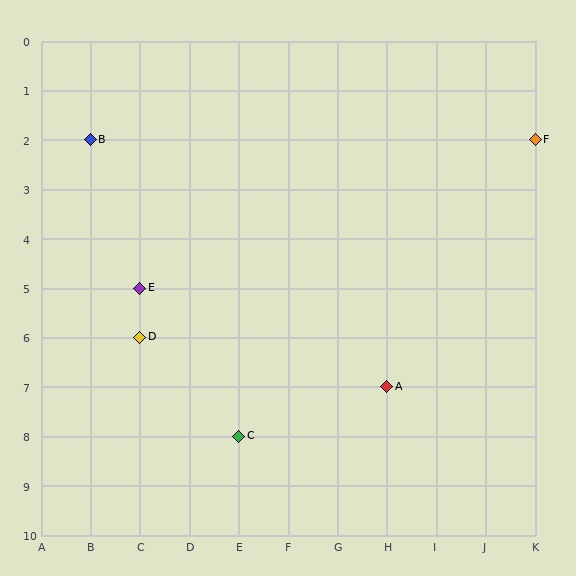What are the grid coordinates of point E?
Point E is at grid coordinates (C, 5).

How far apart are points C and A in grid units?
Points C and A are 3 columns and 1 row apart (about 3.2 grid units diagonally).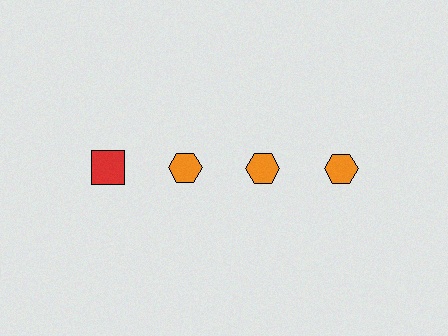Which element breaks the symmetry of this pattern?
The red square in the top row, leftmost column breaks the symmetry. All other shapes are orange hexagons.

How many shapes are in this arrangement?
There are 4 shapes arranged in a grid pattern.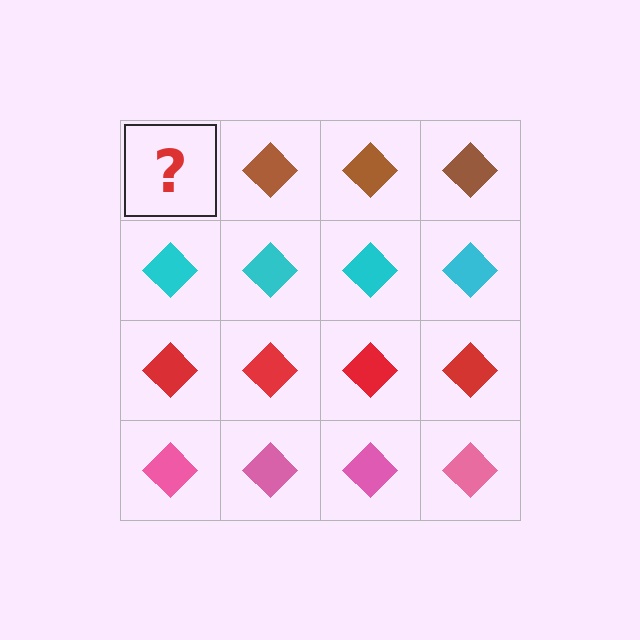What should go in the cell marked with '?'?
The missing cell should contain a brown diamond.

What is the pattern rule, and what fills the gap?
The rule is that each row has a consistent color. The gap should be filled with a brown diamond.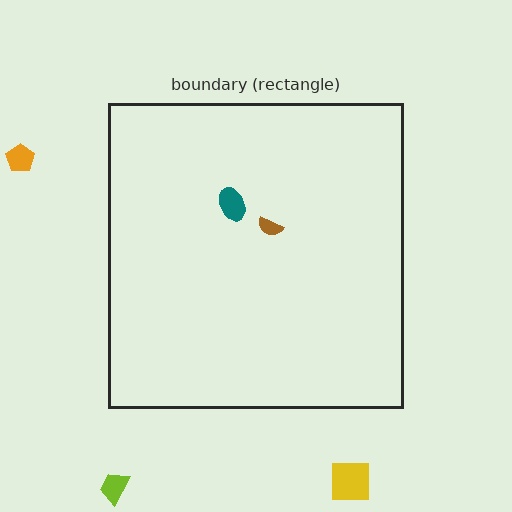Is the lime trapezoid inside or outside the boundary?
Outside.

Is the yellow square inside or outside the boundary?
Outside.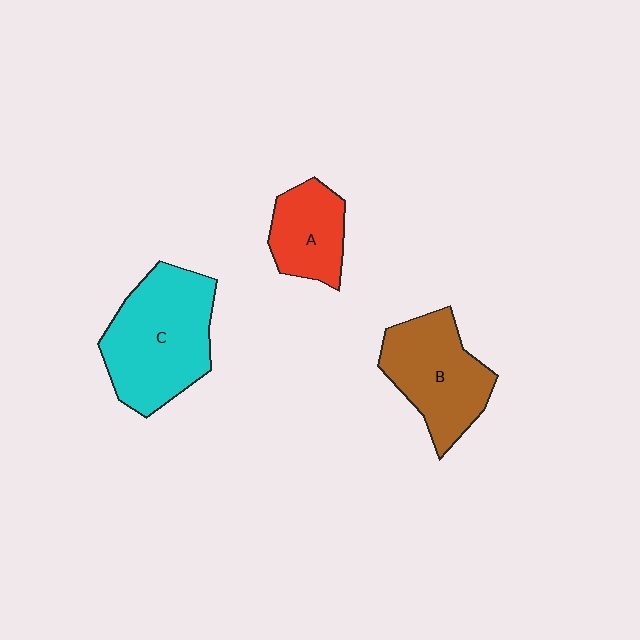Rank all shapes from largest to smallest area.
From largest to smallest: C (cyan), B (brown), A (red).